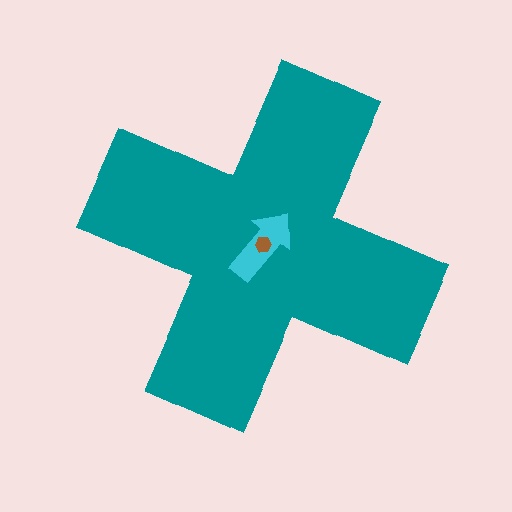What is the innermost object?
The brown hexagon.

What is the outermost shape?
The teal cross.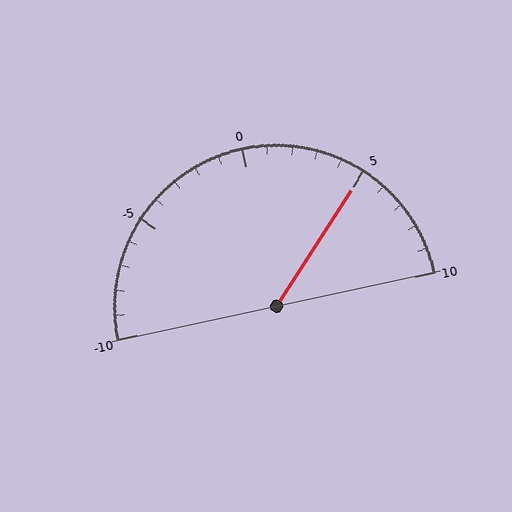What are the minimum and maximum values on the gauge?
The gauge ranges from -10 to 10.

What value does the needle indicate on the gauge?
The needle indicates approximately 5.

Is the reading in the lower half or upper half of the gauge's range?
The reading is in the upper half of the range (-10 to 10).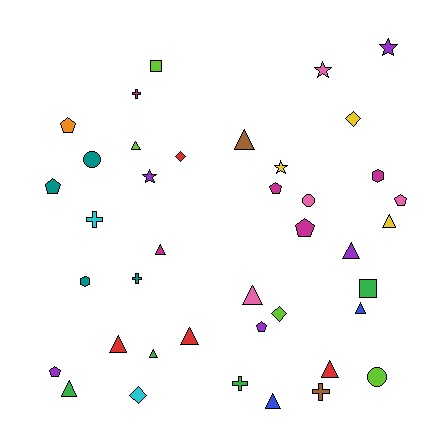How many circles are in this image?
There are 3 circles.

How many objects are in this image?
There are 40 objects.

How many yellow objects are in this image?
There are 3 yellow objects.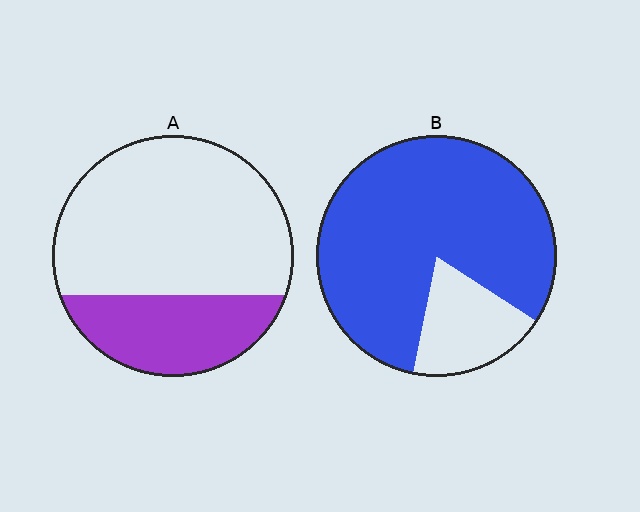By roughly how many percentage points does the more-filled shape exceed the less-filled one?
By roughly 50 percentage points (B over A).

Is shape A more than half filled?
No.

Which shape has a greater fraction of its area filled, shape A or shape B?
Shape B.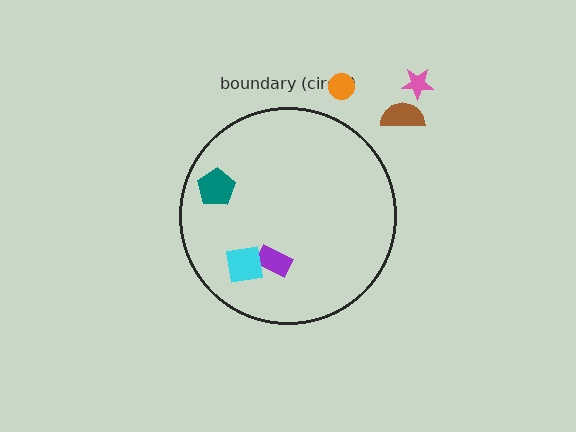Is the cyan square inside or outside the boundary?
Inside.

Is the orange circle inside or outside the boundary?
Outside.